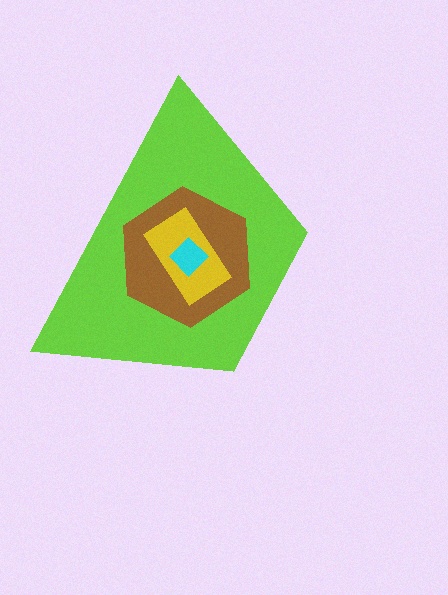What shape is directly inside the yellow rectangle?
The cyan diamond.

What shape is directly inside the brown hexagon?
The yellow rectangle.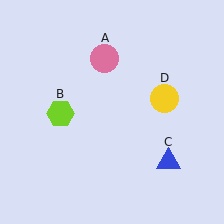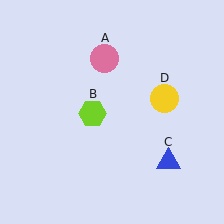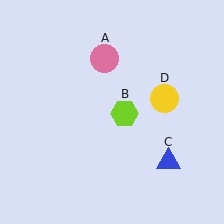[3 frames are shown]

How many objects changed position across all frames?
1 object changed position: lime hexagon (object B).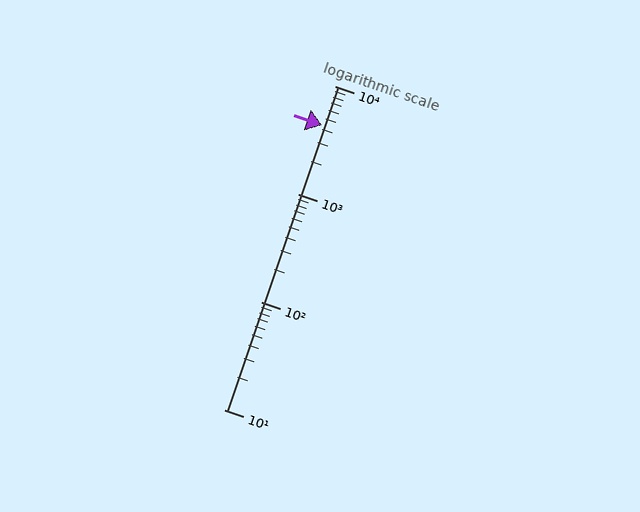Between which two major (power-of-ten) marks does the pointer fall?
The pointer is between 1000 and 10000.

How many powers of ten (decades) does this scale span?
The scale spans 3 decades, from 10 to 10000.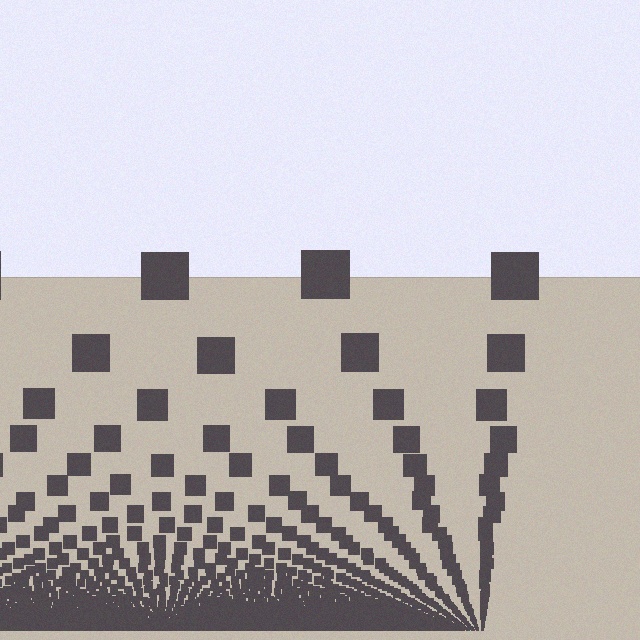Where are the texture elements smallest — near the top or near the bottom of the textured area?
Near the bottom.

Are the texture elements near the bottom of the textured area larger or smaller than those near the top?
Smaller. The gradient is inverted — elements near the bottom are smaller and denser.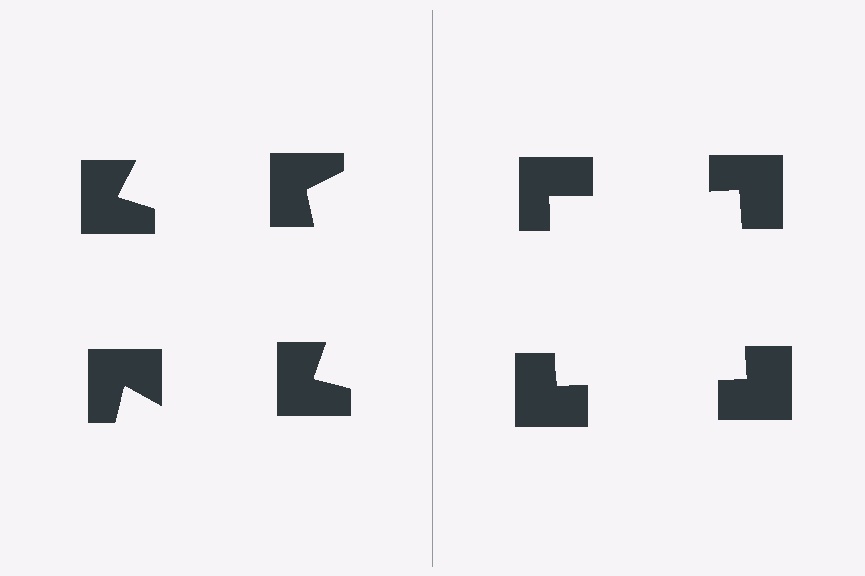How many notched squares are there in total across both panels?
8 — 4 on each side.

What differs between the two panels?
The notched squares are positioned identically on both sides; only the wedge orientations differ. On the right they align to a square; on the left they are misaligned.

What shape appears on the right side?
An illusory square.